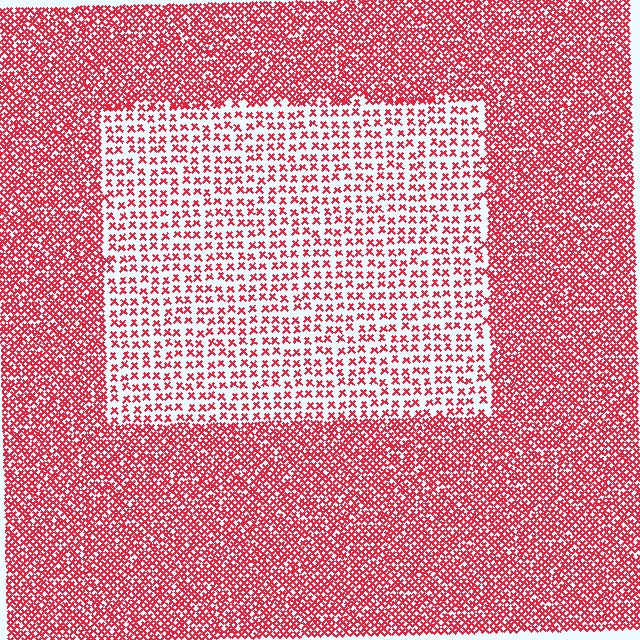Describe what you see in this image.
The image contains small red elements arranged at two different densities. A rectangle-shaped region is visible where the elements are less densely packed than the surrounding area.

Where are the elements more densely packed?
The elements are more densely packed outside the rectangle boundary.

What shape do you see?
I see a rectangle.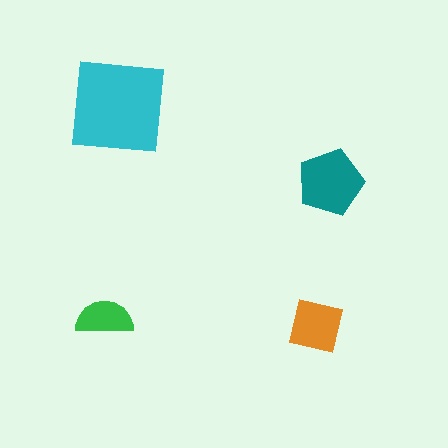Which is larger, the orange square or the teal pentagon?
The teal pentagon.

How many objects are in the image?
There are 4 objects in the image.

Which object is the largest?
The cyan square.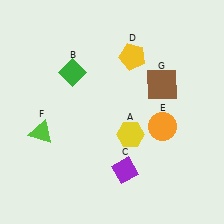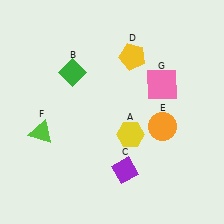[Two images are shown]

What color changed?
The square (G) changed from brown in Image 1 to pink in Image 2.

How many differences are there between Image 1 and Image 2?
There is 1 difference between the two images.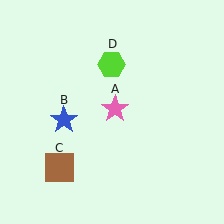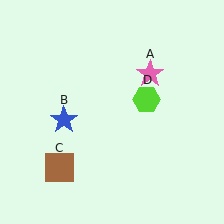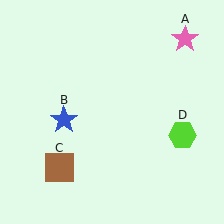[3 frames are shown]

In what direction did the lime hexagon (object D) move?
The lime hexagon (object D) moved down and to the right.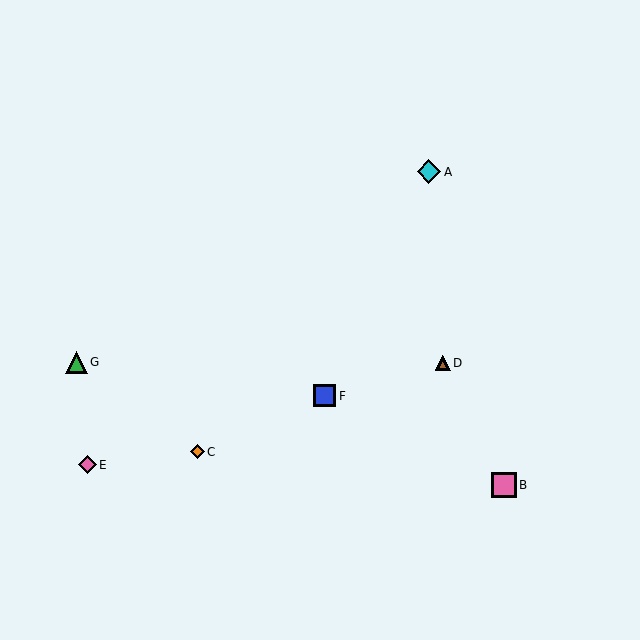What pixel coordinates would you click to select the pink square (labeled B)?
Click at (504, 485) to select the pink square B.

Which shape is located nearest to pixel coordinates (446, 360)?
The brown triangle (labeled D) at (443, 363) is nearest to that location.